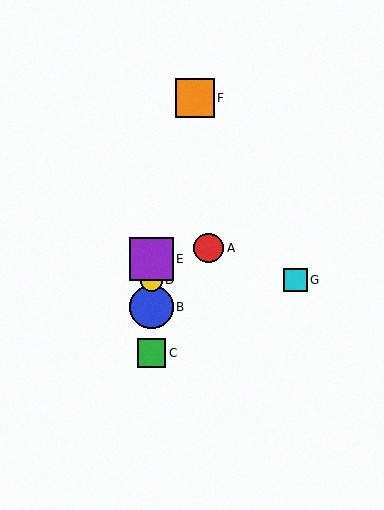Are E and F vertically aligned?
No, E is at x≈152 and F is at x≈195.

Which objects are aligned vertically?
Objects B, C, D, E are aligned vertically.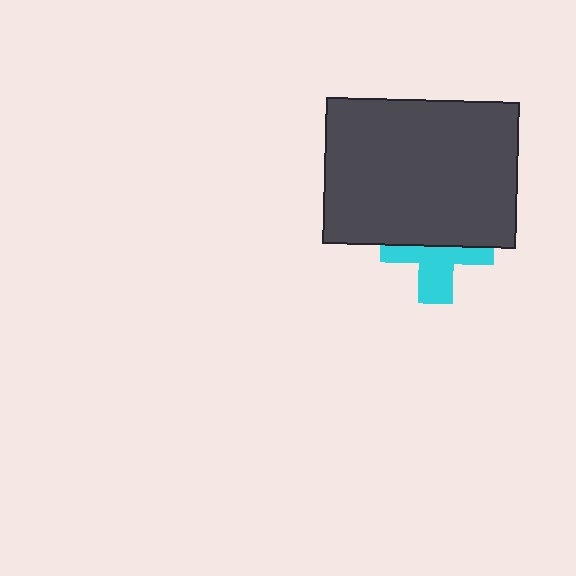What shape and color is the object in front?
The object in front is a dark gray rectangle.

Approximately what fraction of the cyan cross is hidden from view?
Roughly 52% of the cyan cross is hidden behind the dark gray rectangle.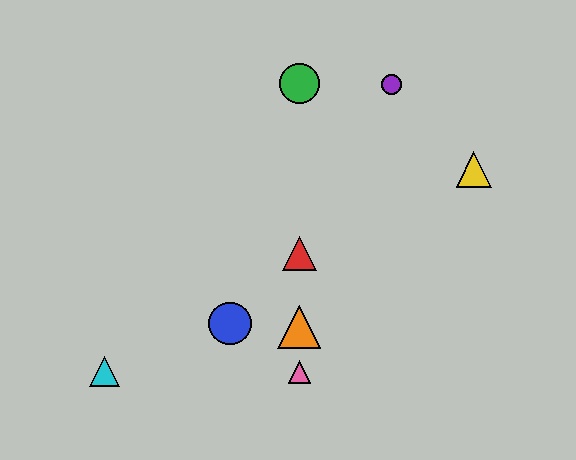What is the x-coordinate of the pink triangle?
The pink triangle is at x≈299.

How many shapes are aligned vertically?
4 shapes (the red triangle, the green circle, the orange triangle, the pink triangle) are aligned vertically.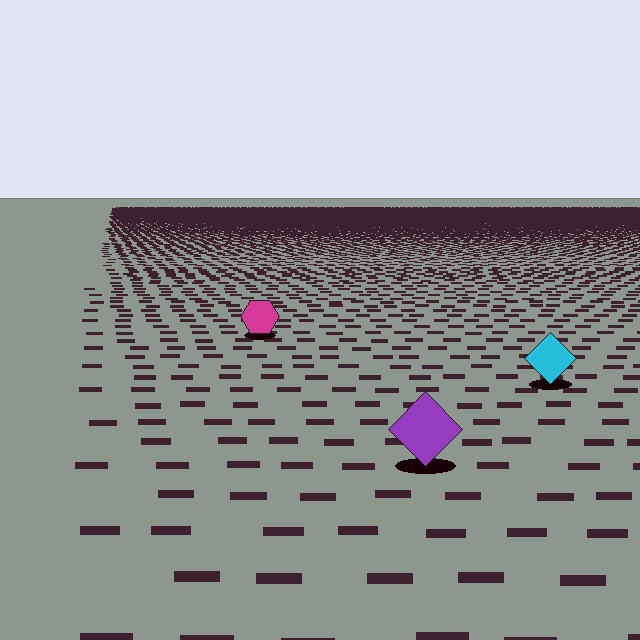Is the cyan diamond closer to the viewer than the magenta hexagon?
Yes. The cyan diamond is closer — you can tell from the texture gradient: the ground texture is coarser near it.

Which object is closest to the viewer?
The purple diamond is closest. The texture marks near it are larger and more spread out.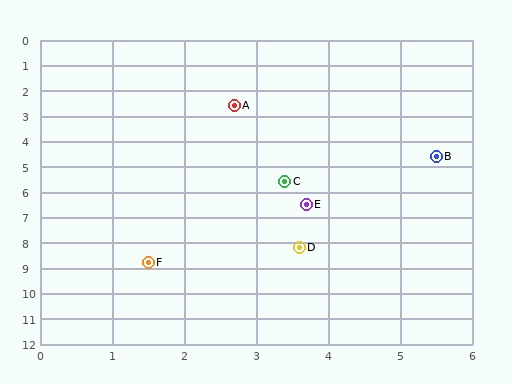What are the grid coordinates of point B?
Point B is at approximately (5.5, 4.6).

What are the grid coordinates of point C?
Point C is at approximately (3.4, 5.6).